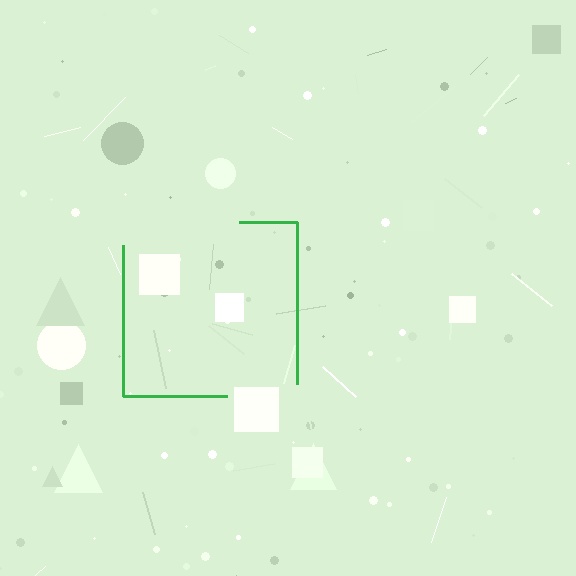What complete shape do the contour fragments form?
The contour fragments form a square.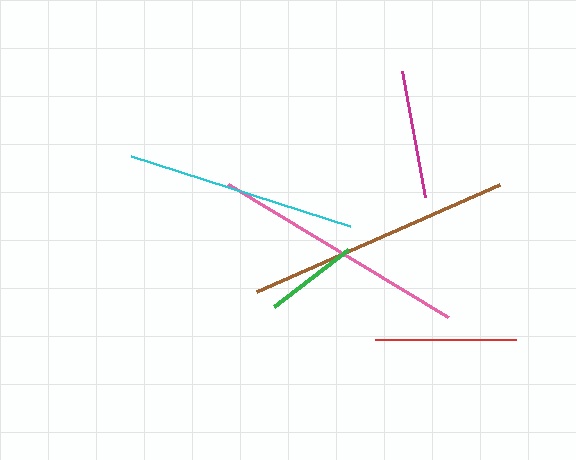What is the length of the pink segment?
The pink segment is approximately 257 pixels long.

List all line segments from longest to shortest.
From longest to shortest: brown, pink, cyan, red, magenta, green.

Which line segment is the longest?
The brown line is the longest at approximately 265 pixels.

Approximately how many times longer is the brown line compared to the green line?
The brown line is approximately 2.8 times the length of the green line.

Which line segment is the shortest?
The green line is the shortest at approximately 93 pixels.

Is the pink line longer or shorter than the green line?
The pink line is longer than the green line.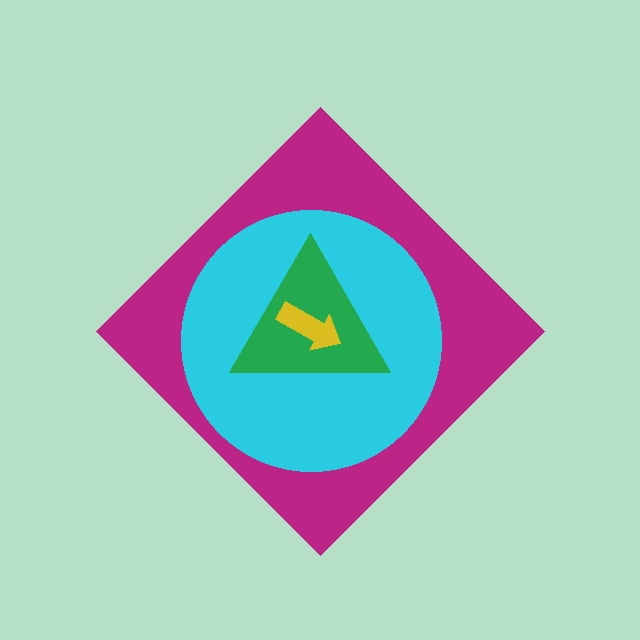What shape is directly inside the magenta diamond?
The cyan circle.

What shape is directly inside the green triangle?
The yellow arrow.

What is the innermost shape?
The yellow arrow.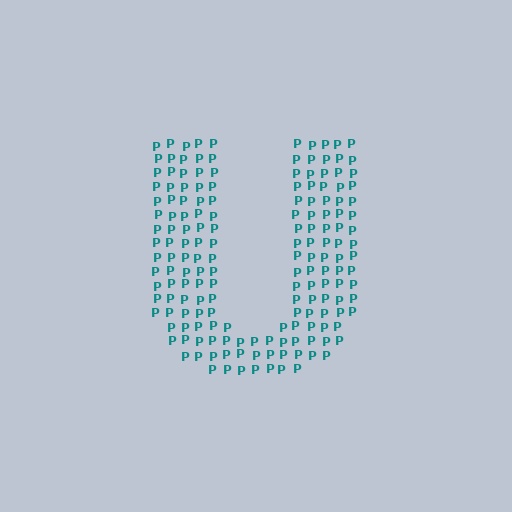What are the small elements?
The small elements are letter P's.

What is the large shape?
The large shape is the letter U.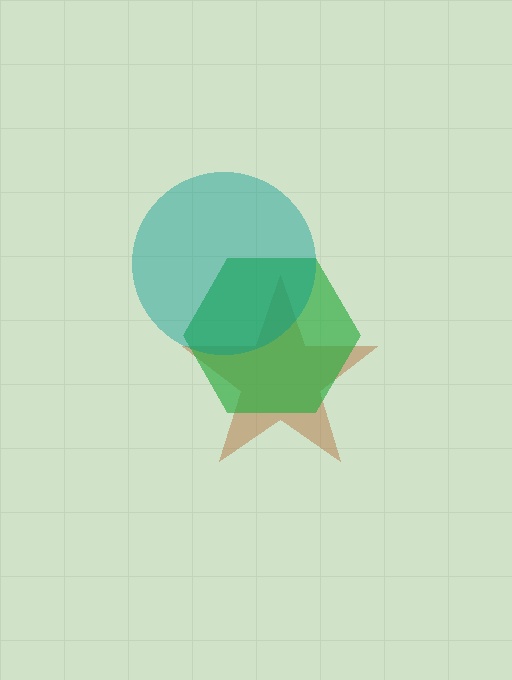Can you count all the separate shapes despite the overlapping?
Yes, there are 3 separate shapes.